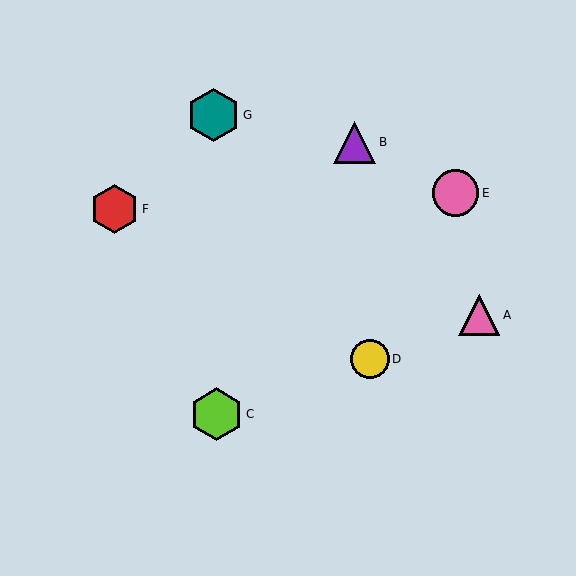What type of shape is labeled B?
Shape B is a purple triangle.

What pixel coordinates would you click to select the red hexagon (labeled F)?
Click at (115, 209) to select the red hexagon F.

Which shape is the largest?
The lime hexagon (labeled C) is the largest.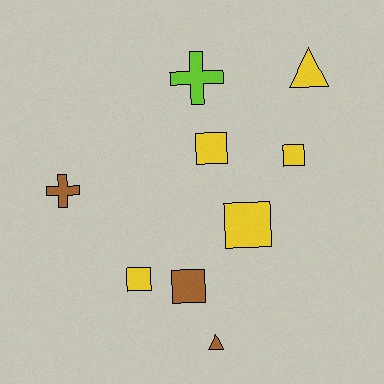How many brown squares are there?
There is 1 brown square.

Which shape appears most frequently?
Square, with 5 objects.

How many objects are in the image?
There are 9 objects.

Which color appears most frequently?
Yellow, with 5 objects.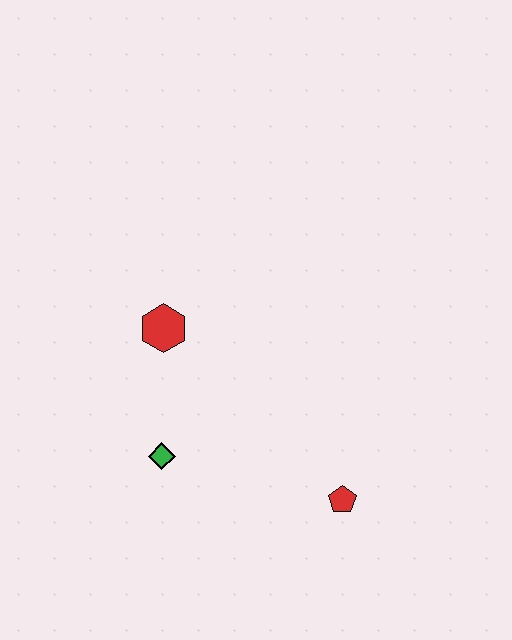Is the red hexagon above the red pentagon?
Yes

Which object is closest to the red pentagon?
The green diamond is closest to the red pentagon.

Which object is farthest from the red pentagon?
The red hexagon is farthest from the red pentagon.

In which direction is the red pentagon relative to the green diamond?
The red pentagon is to the right of the green diamond.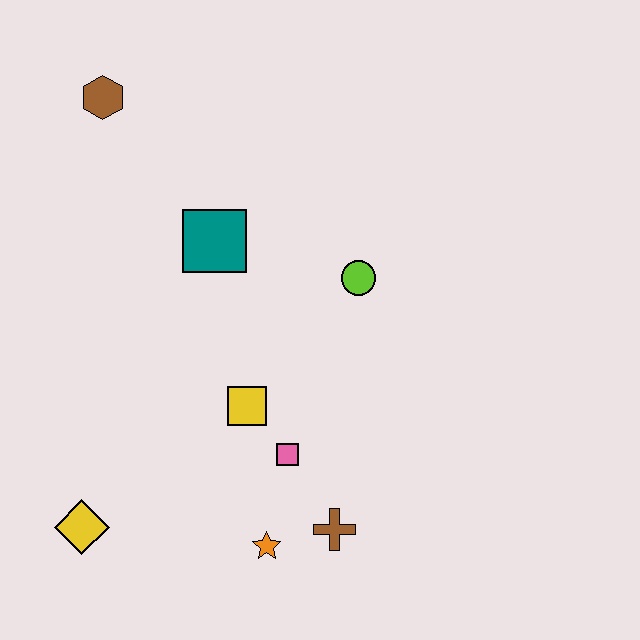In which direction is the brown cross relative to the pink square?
The brown cross is below the pink square.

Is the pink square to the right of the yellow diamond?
Yes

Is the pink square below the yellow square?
Yes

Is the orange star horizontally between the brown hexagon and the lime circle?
Yes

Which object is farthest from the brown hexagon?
The brown cross is farthest from the brown hexagon.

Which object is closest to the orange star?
The brown cross is closest to the orange star.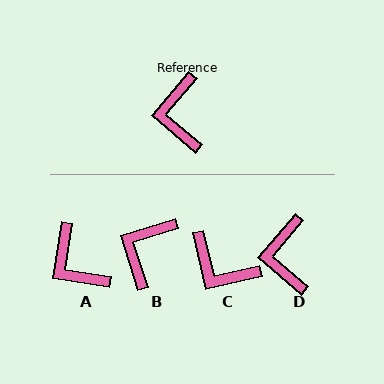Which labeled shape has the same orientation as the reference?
D.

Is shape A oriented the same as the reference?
No, it is off by about 32 degrees.